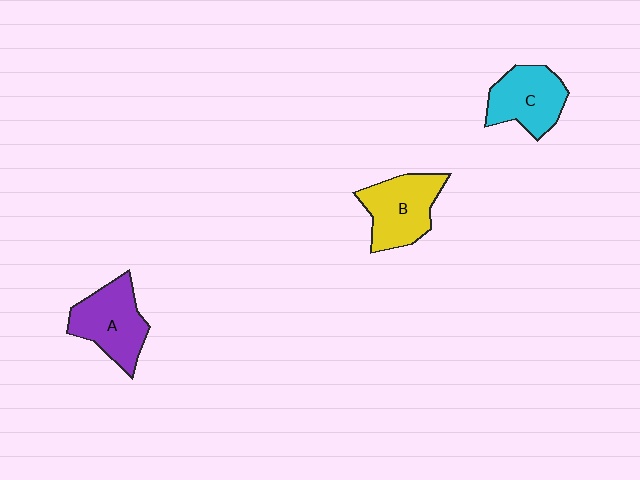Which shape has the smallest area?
Shape C (cyan).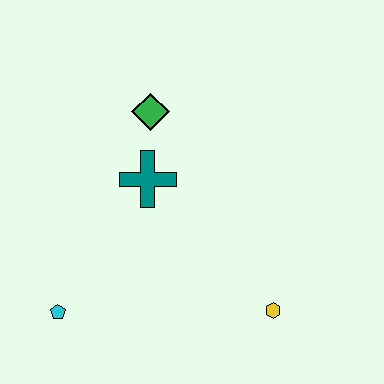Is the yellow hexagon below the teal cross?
Yes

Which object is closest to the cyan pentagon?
The teal cross is closest to the cyan pentagon.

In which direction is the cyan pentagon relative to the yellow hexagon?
The cyan pentagon is to the left of the yellow hexagon.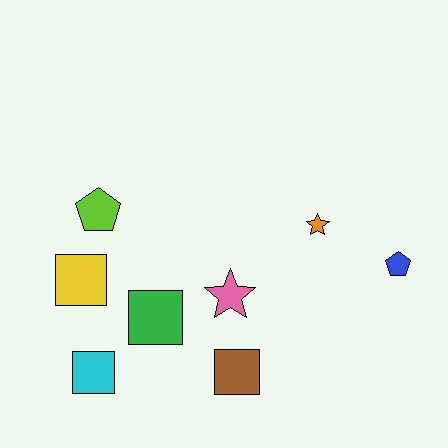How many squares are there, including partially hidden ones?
There are 4 squares.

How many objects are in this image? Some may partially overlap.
There are 8 objects.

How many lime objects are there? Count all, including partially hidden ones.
There is 1 lime object.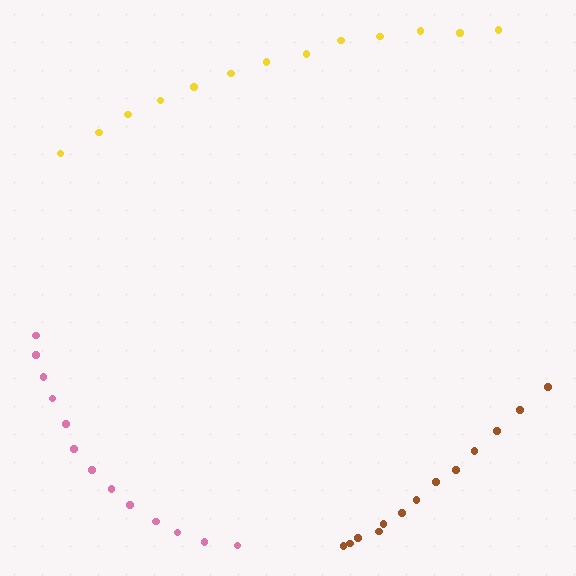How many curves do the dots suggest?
There are 3 distinct paths.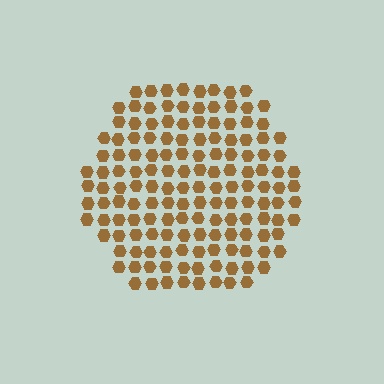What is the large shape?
The large shape is a hexagon.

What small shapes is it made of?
It is made of small hexagons.